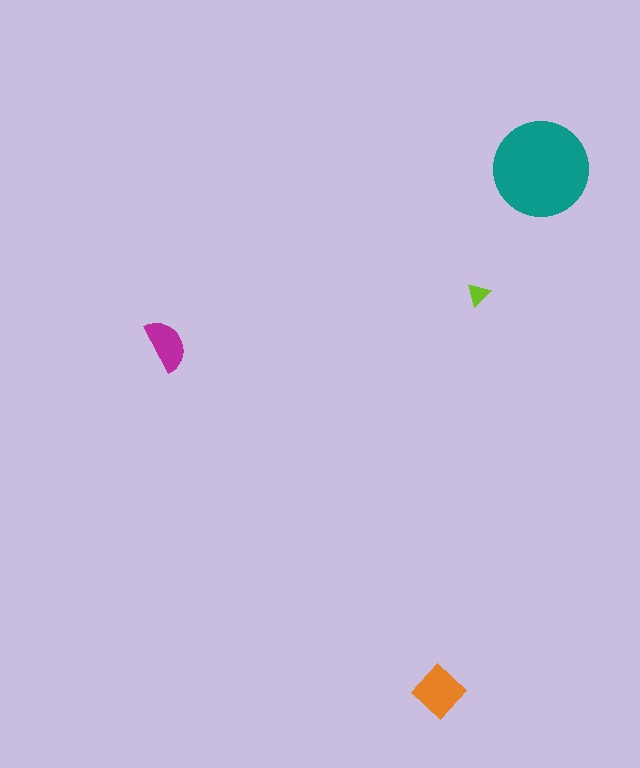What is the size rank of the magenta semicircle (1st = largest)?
3rd.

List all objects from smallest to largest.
The lime triangle, the magenta semicircle, the orange diamond, the teal circle.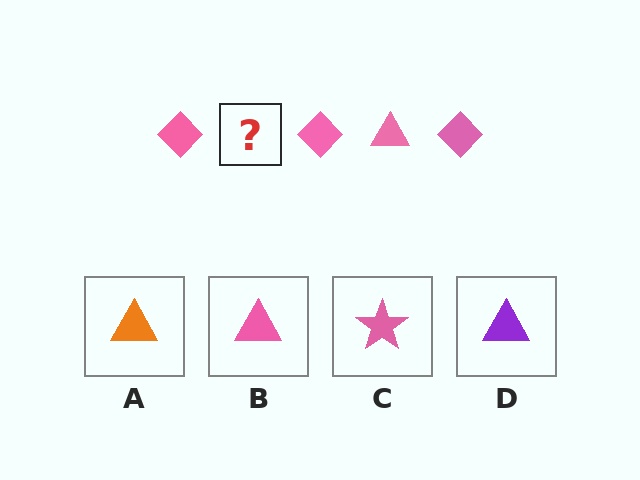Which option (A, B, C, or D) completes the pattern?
B.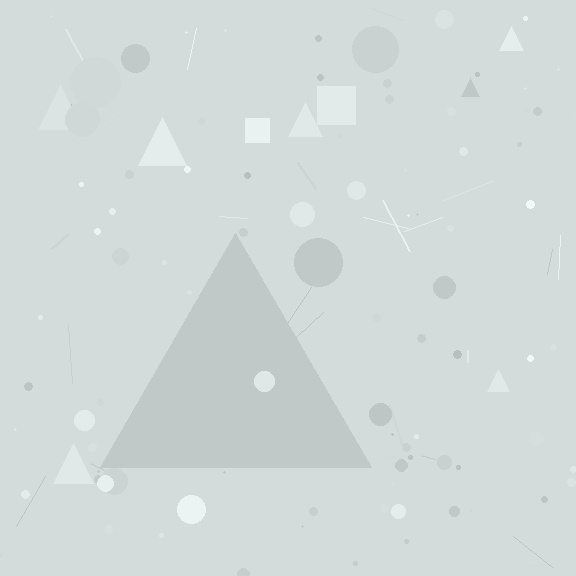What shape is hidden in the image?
A triangle is hidden in the image.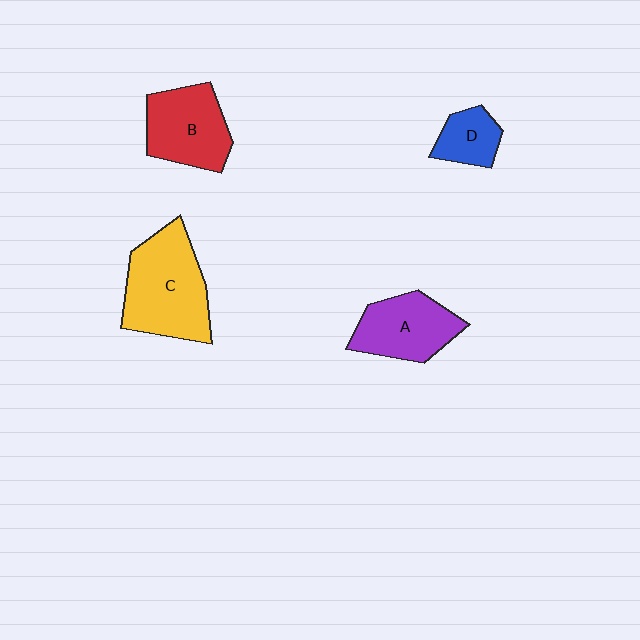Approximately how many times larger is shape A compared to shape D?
Approximately 1.8 times.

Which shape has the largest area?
Shape C (yellow).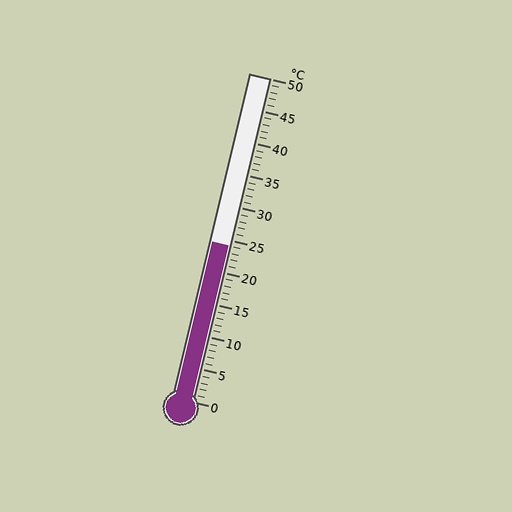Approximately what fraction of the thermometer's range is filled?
The thermometer is filled to approximately 50% of its range.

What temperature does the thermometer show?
The thermometer shows approximately 24°C.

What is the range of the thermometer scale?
The thermometer scale ranges from 0°C to 50°C.